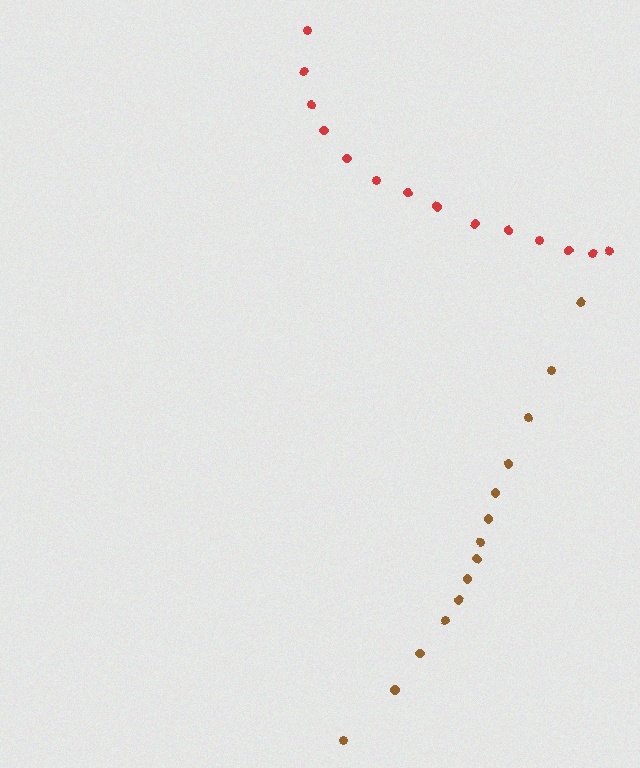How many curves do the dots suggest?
There are 2 distinct paths.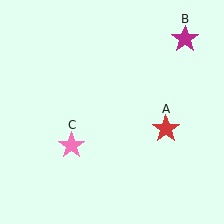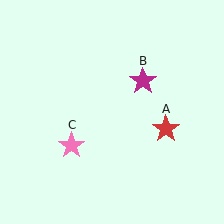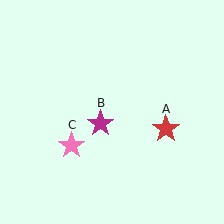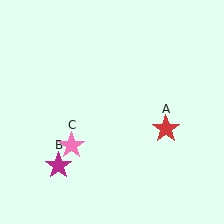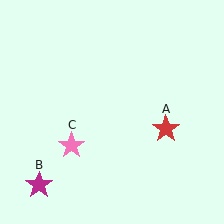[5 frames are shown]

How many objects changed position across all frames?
1 object changed position: magenta star (object B).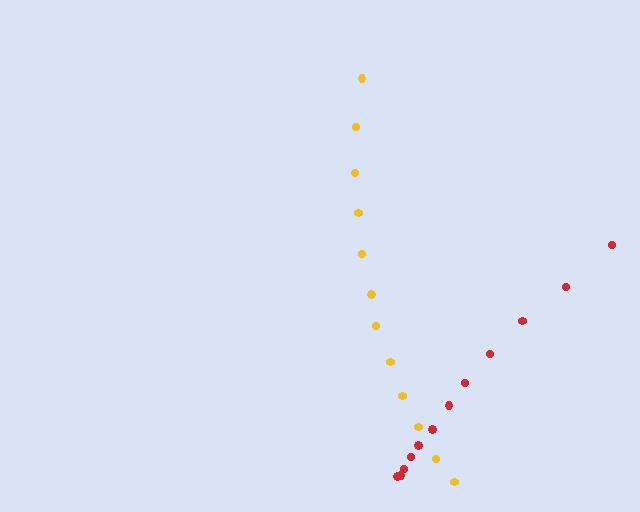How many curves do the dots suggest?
There are 2 distinct paths.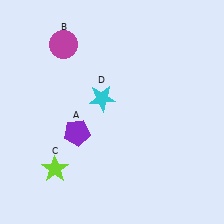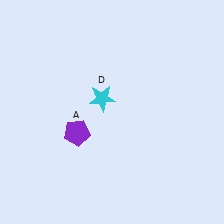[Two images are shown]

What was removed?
The lime star (C), the magenta circle (B) were removed in Image 2.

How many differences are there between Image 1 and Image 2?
There are 2 differences between the two images.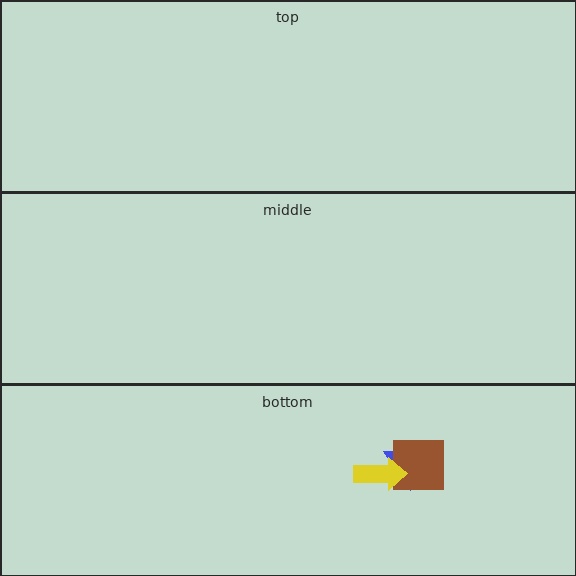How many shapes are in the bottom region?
3.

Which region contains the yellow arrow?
The bottom region.